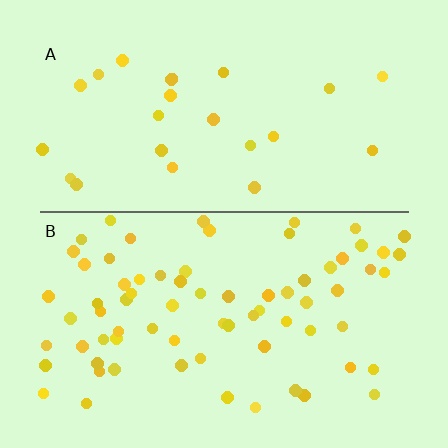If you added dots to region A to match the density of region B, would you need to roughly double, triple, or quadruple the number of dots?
Approximately triple.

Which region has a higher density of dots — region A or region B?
B (the bottom).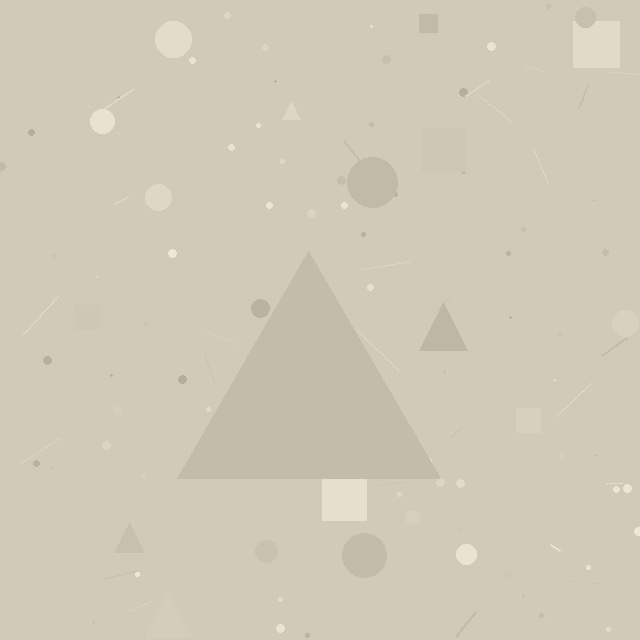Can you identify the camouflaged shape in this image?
The camouflaged shape is a triangle.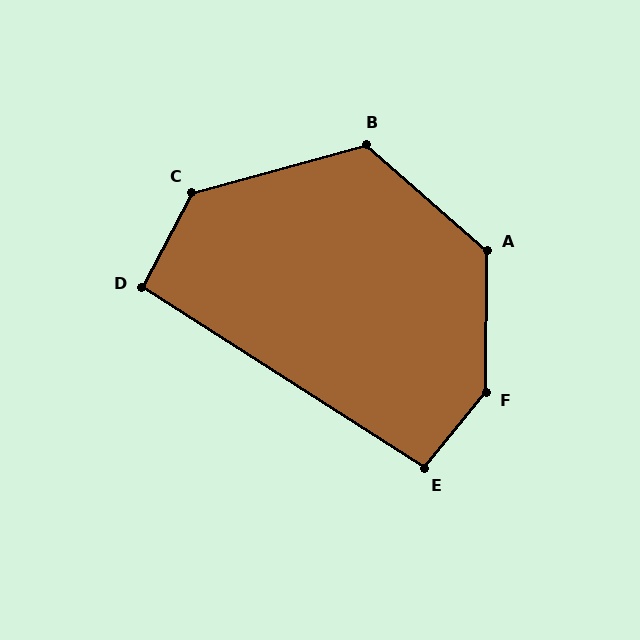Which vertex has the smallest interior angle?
D, at approximately 95 degrees.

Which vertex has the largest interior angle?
F, at approximately 141 degrees.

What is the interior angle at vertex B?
Approximately 124 degrees (obtuse).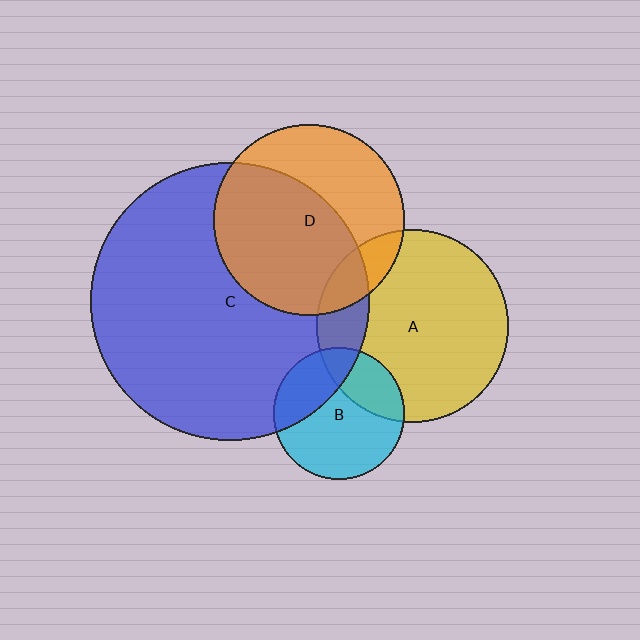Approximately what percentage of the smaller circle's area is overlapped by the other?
Approximately 15%.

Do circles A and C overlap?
Yes.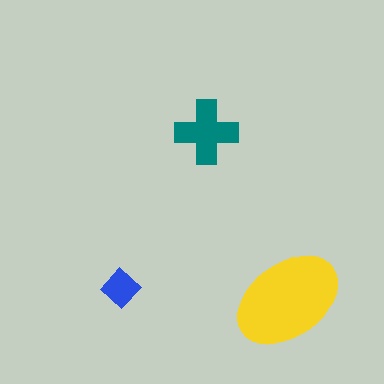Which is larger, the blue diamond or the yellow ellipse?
The yellow ellipse.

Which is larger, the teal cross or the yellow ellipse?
The yellow ellipse.